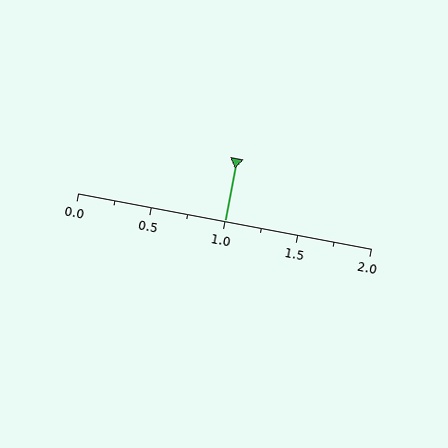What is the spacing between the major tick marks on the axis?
The major ticks are spaced 0.5 apart.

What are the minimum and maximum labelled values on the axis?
The axis runs from 0.0 to 2.0.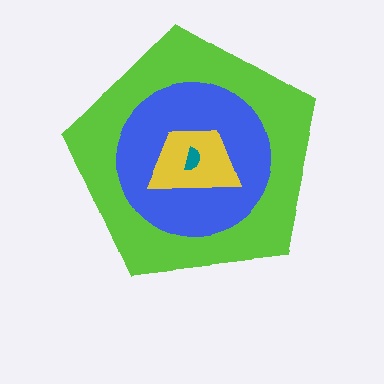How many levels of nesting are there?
4.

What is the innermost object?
The teal semicircle.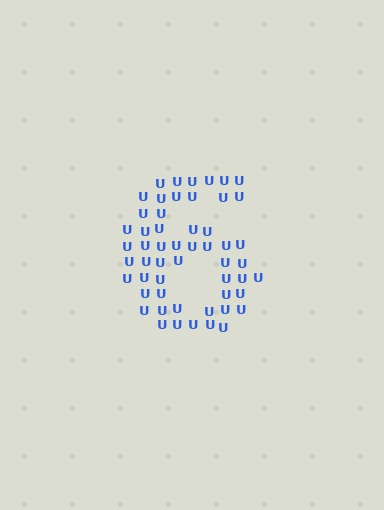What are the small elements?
The small elements are letter U's.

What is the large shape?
The large shape is the digit 6.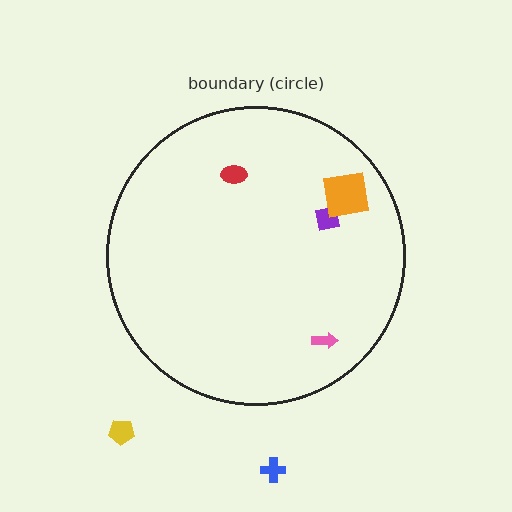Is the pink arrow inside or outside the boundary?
Inside.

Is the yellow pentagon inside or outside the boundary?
Outside.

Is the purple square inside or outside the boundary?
Inside.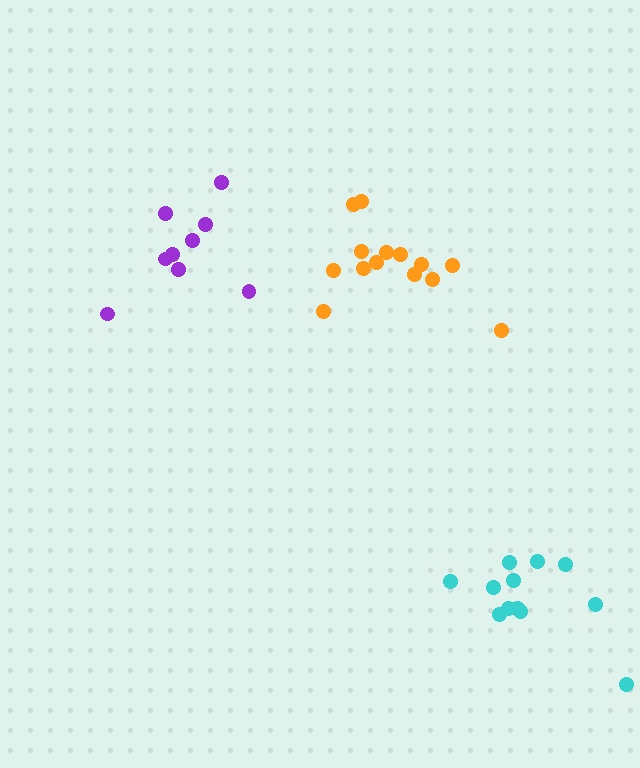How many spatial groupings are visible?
There are 3 spatial groupings.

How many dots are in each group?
Group 1: 12 dots, Group 2: 14 dots, Group 3: 9 dots (35 total).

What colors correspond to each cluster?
The clusters are colored: cyan, orange, purple.